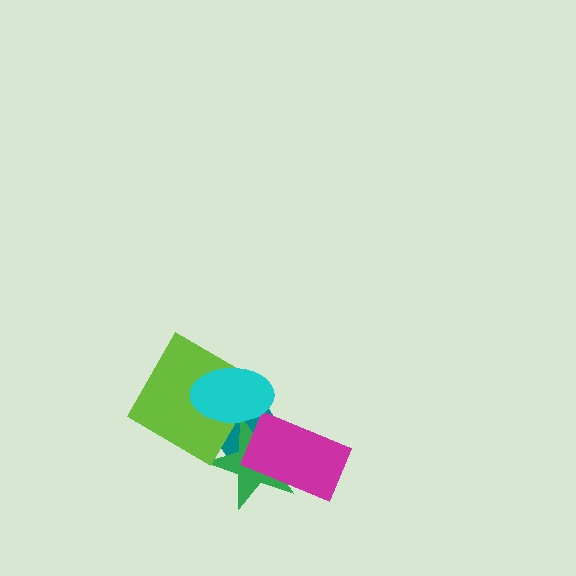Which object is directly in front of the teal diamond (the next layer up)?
The green star is directly in front of the teal diamond.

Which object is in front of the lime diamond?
The cyan ellipse is in front of the lime diamond.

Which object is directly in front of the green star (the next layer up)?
The magenta rectangle is directly in front of the green star.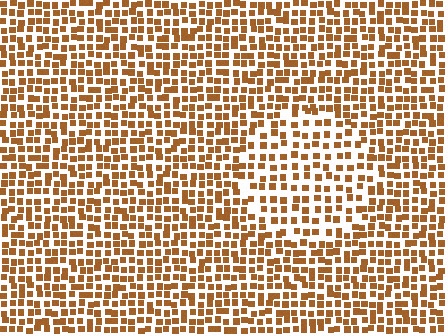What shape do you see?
I see a circle.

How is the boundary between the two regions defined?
The boundary is defined by a change in element density (approximately 1.6x ratio). All elements are the same color, size, and shape.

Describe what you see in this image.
The image contains small brown elements arranged at two different densities. A circle-shaped region is visible where the elements are less densely packed than the surrounding area.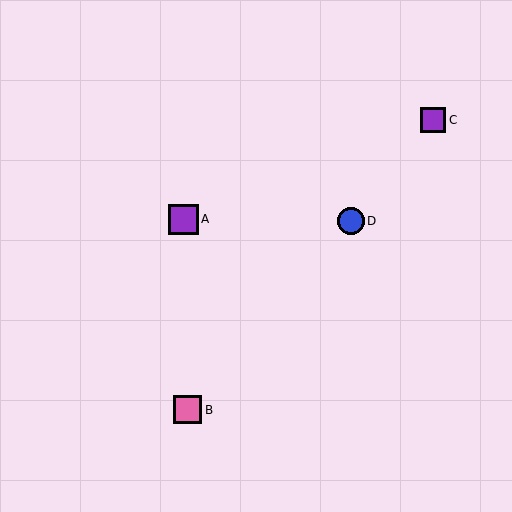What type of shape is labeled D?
Shape D is a blue circle.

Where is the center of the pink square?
The center of the pink square is at (188, 410).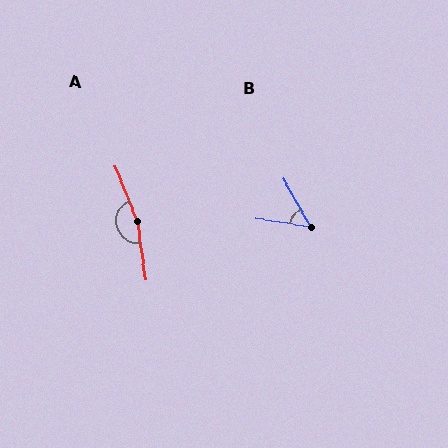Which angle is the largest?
A, at approximately 166 degrees.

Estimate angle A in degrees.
Approximately 166 degrees.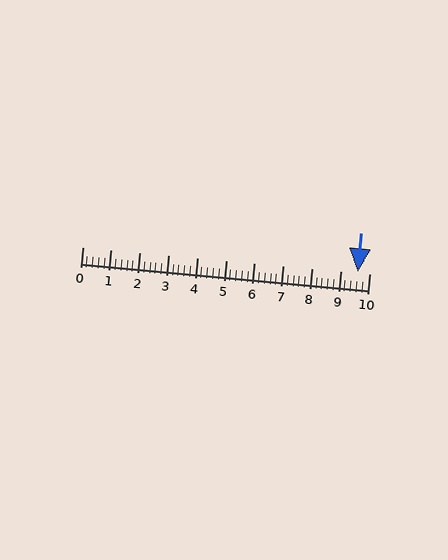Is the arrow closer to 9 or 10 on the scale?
The arrow is closer to 10.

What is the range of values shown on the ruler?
The ruler shows values from 0 to 10.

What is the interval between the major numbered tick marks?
The major tick marks are spaced 1 units apart.